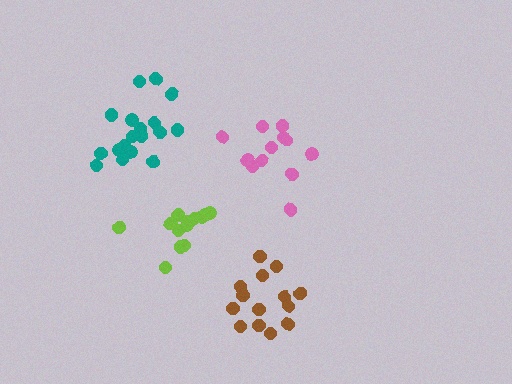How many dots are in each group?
Group 1: 18 dots, Group 2: 12 dots, Group 3: 16 dots, Group 4: 14 dots (60 total).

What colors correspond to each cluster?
The clusters are colored: teal, pink, lime, brown.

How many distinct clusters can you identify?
There are 4 distinct clusters.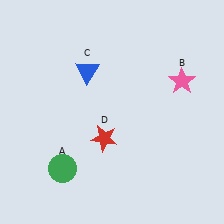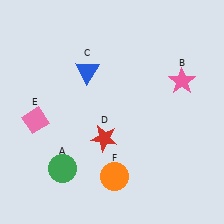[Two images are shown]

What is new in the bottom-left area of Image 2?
A pink diamond (E) was added in the bottom-left area of Image 2.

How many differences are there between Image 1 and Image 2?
There are 2 differences between the two images.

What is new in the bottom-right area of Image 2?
An orange circle (F) was added in the bottom-right area of Image 2.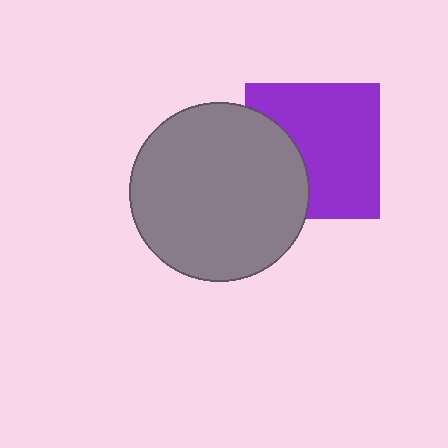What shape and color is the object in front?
The object in front is a gray circle.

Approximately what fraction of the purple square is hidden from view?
Roughly 32% of the purple square is hidden behind the gray circle.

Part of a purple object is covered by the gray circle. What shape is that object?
It is a square.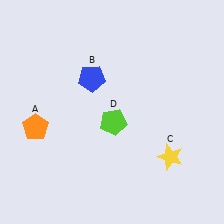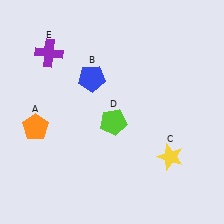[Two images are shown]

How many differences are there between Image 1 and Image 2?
There is 1 difference between the two images.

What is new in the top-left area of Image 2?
A purple cross (E) was added in the top-left area of Image 2.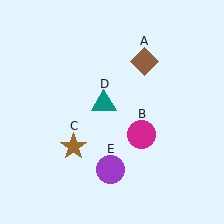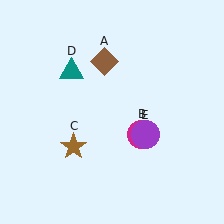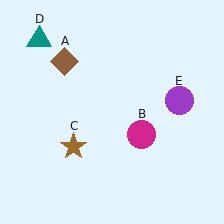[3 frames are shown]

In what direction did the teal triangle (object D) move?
The teal triangle (object D) moved up and to the left.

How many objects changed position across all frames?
3 objects changed position: brown diamond (object A), teal triangle (object D), purple circle (object E).